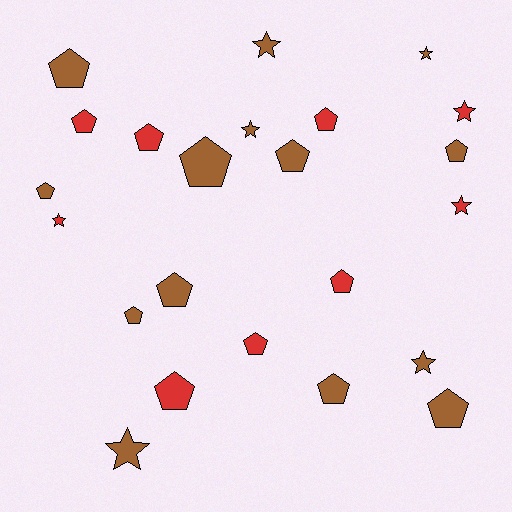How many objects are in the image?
There are 23 objects.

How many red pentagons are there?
There are 6 red pentagons.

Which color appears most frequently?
Brown, with 14 objects.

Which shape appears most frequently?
Pentagon, with 15 objects.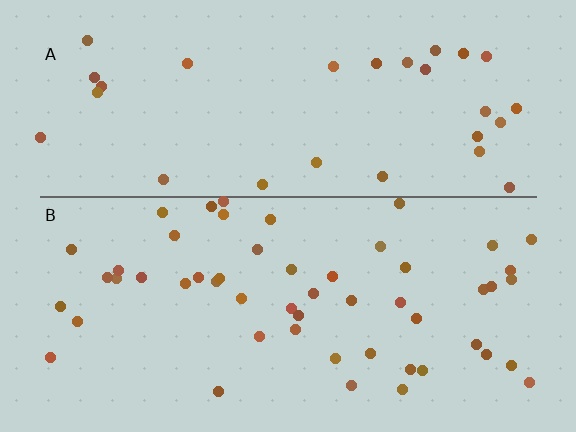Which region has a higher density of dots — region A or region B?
B (the bottom).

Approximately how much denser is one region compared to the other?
Approximately 1.7× — region B over region A.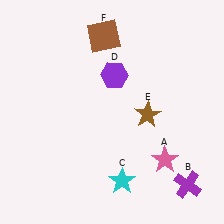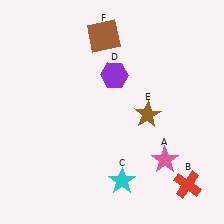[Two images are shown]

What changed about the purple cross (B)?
In Image 1, B is purple. In Image 2, it changed to red.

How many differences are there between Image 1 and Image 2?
There is 1 difference between the two images.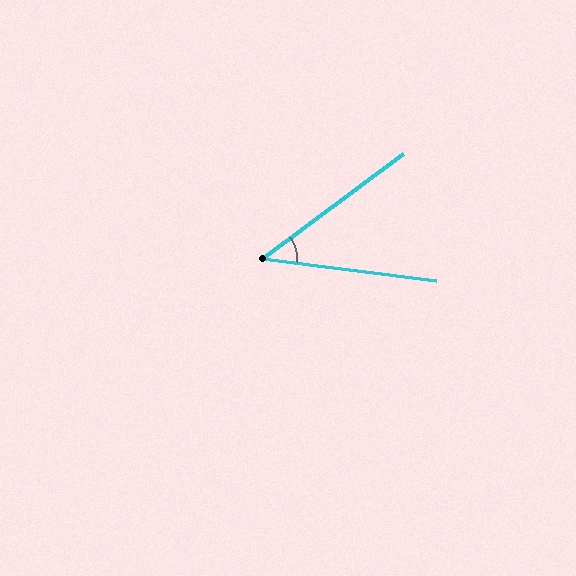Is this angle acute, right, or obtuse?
It is acute.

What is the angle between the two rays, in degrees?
Approximately 44 degrees.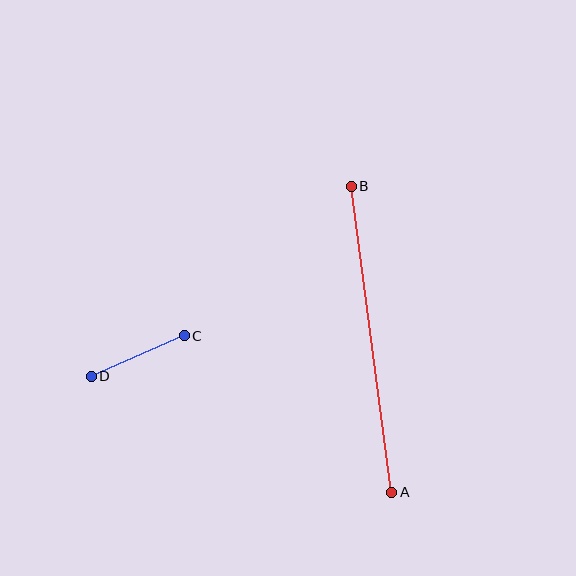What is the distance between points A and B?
The distance is approximately 309 pixels.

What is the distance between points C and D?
The distance is approximately 101 pixels.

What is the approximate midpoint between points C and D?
The midpoint is at approximately (138, 356) pixels.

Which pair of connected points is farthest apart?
Points A and B are farthest apart.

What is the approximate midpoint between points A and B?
The midpoint is at approximately (371, 339) pixels.